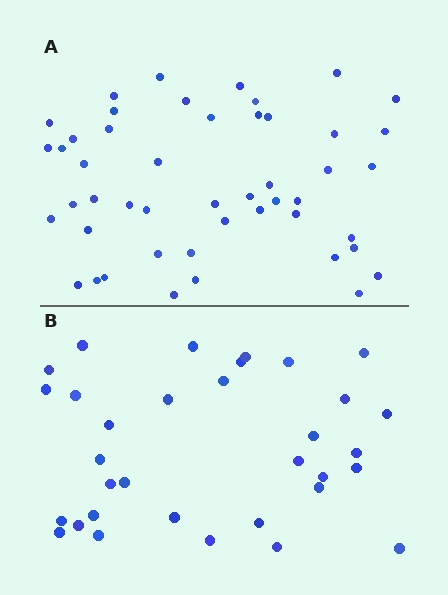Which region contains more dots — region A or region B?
Region A (the top region) has more dots.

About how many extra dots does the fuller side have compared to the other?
Region A has approximately 15 more dots than region B.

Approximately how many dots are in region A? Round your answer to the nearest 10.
About 50 dots. (The exact count is 48, which rounds to 50.)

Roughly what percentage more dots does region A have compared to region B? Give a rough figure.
About 45% more.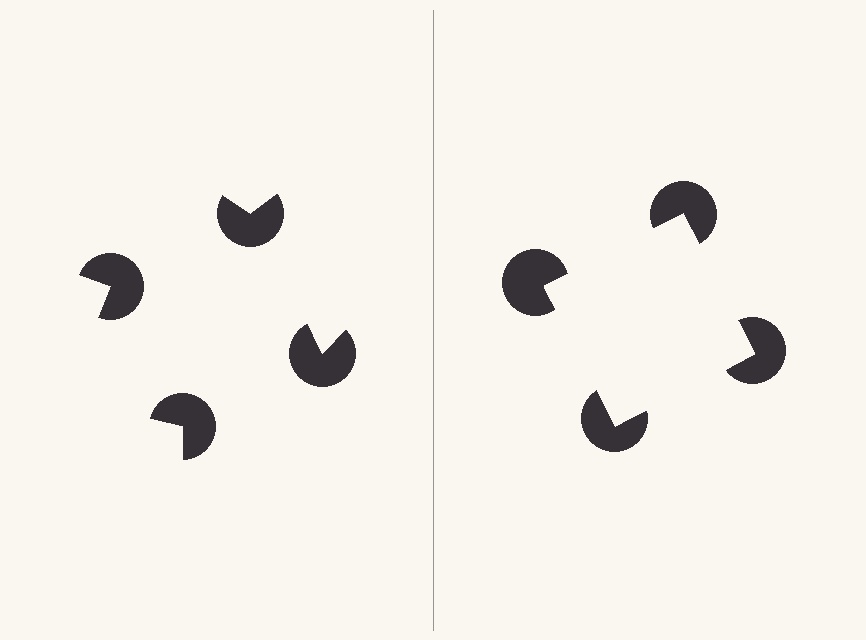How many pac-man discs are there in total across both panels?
8 — 4 on each side.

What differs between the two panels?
The pac-man discs are positioned identically on both sides; only the wedge orientations differ. On the right they align to a square; on the left they are misaligned.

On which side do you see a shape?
An illusory square appears on the right side. On the left side the wedge cuts are rotated, so no coherent shape forms.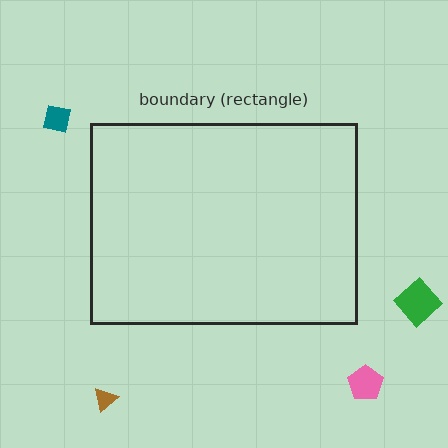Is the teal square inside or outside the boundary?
Outside.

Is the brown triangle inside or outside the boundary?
Outside.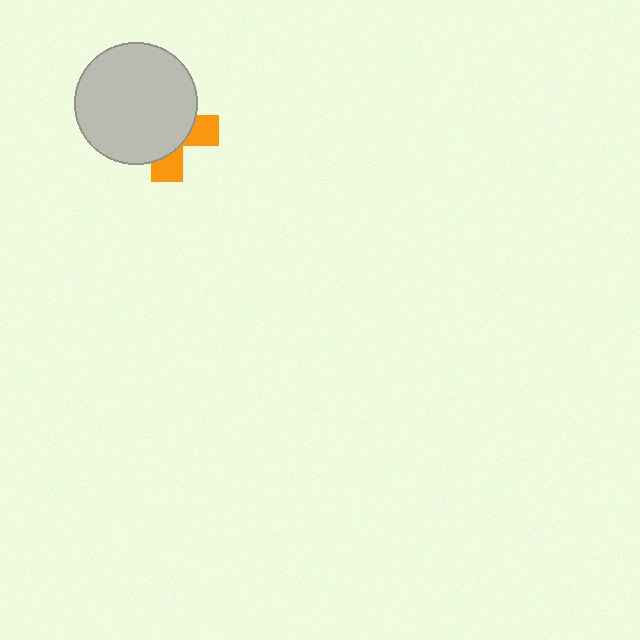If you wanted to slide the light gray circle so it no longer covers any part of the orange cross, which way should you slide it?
Slide it toward the upper-left — that is the most direct way to separate the two shapes.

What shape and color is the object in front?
The object in front is a light gray circle.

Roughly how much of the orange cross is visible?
A small part of it is visible (roughly 31%).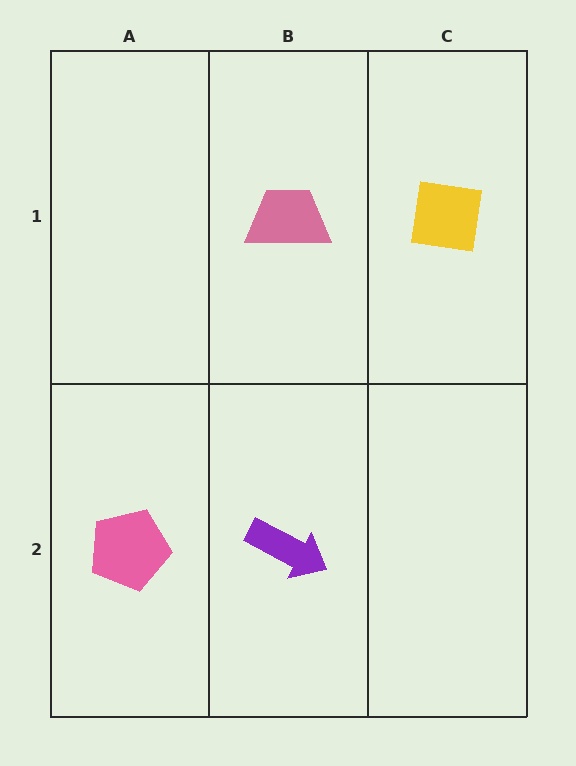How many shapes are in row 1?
2 shapes.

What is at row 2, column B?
A purple arrow.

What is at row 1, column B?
A pink trapezoid.